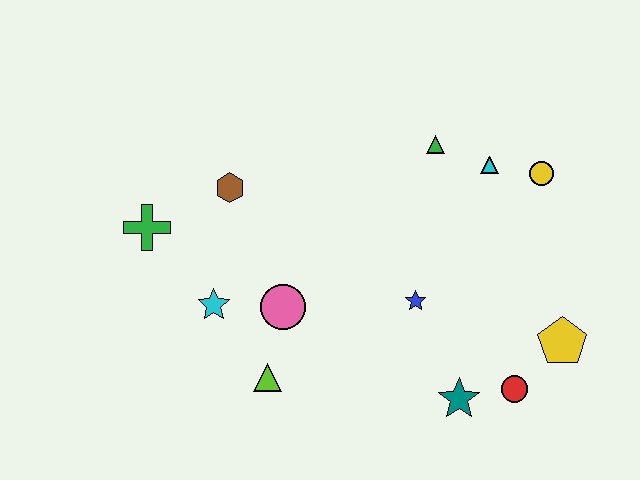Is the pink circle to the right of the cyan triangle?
No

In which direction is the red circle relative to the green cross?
The red circle is to the right of the green cross.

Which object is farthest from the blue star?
The green cross is farthest from the blue star.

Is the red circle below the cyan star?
Yes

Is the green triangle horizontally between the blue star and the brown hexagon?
No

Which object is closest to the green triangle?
The cyan triangle is closest to the green triangle.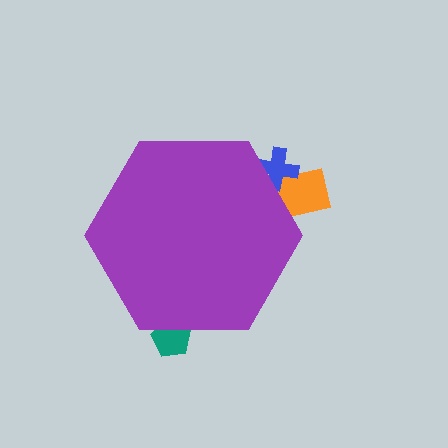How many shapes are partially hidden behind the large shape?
3 shapes are partially hidden.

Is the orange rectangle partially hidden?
Yes, the orange rectangle is partially hidden behind the purple hexagon.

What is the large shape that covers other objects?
A purple hexagon.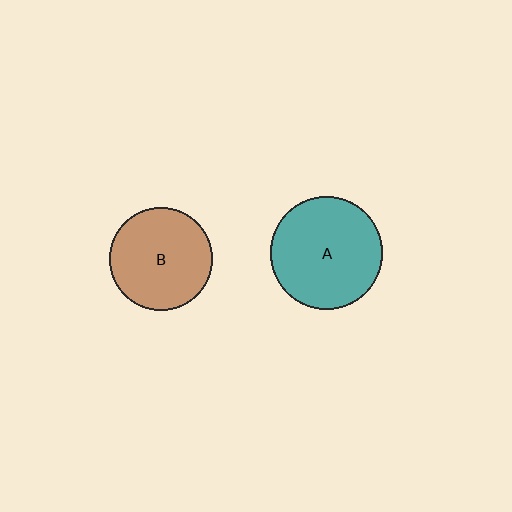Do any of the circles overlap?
No, none of the circles overlap.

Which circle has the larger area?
Circle A (teal).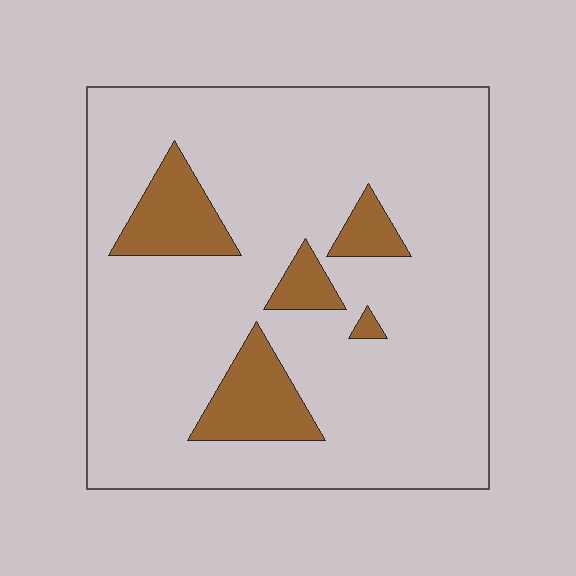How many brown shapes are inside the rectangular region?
5.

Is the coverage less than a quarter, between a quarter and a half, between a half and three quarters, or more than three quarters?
Less than a quarter.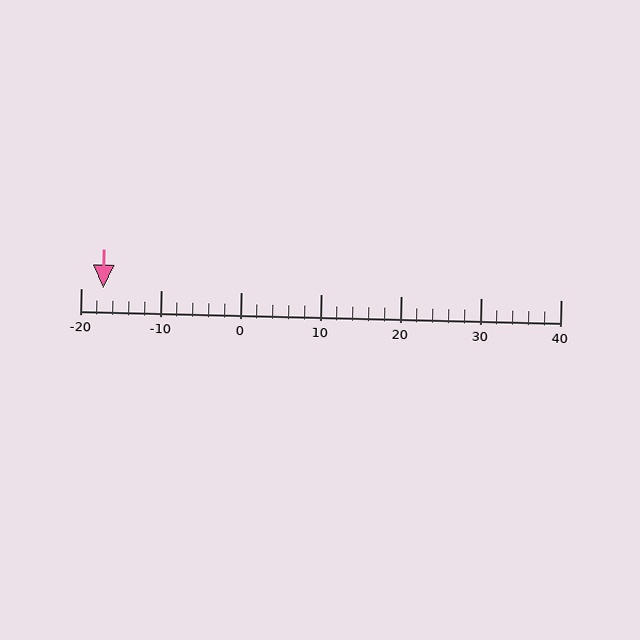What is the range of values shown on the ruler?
The ruler shows values from -20 to 40.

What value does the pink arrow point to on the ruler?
The pink arrow points to approximately -17.